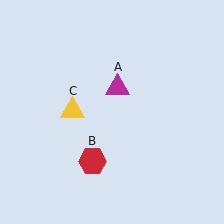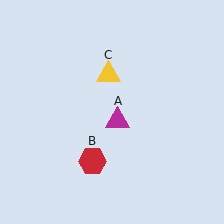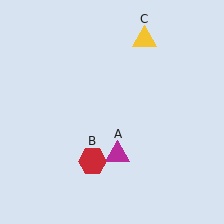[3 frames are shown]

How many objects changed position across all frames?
2 objects changed position: magenta triangle (object A), yellow triangle (object C).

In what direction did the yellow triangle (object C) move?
The yellow triangle (object C) moved up and to the right.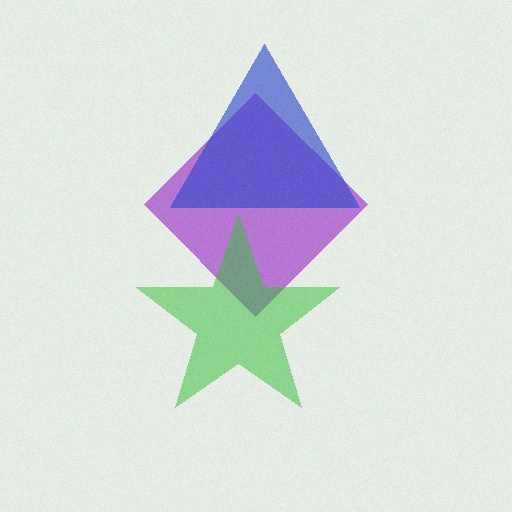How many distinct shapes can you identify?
There are 3 distinct shapes: a purple diamond, a blue triangle, a green star.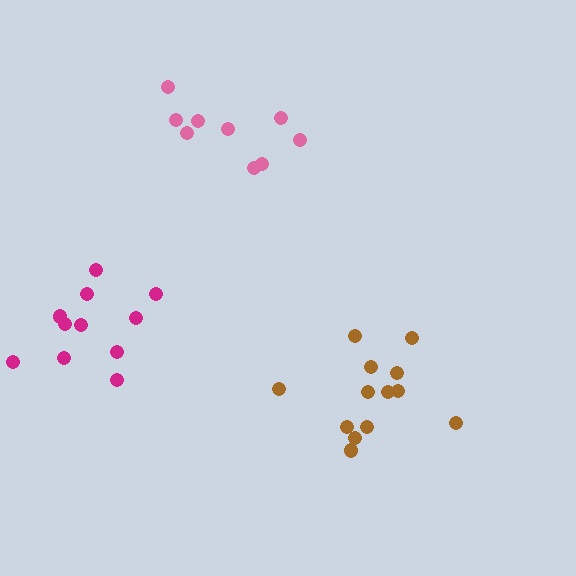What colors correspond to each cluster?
The clusters are colored: brown, magenta, pink.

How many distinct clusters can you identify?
There are 3 distinct clusters.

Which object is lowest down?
The brown cluster is bottommost.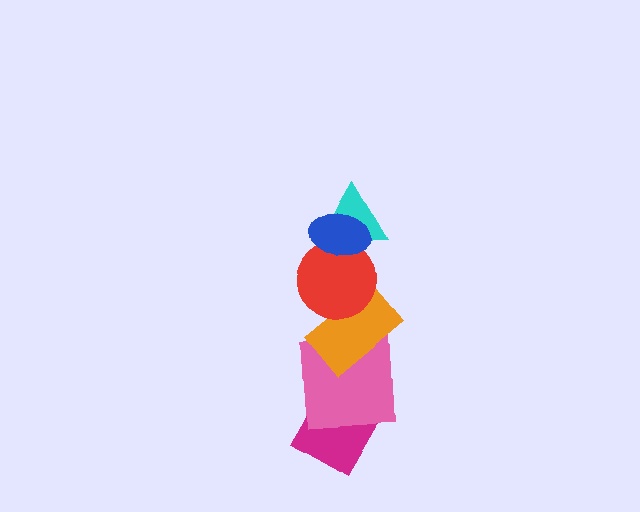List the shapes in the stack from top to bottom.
From top to bottom: the blue ellipse, the cyan triangle, the red circle, the orange rectangle, the pink square, the magenta diamond.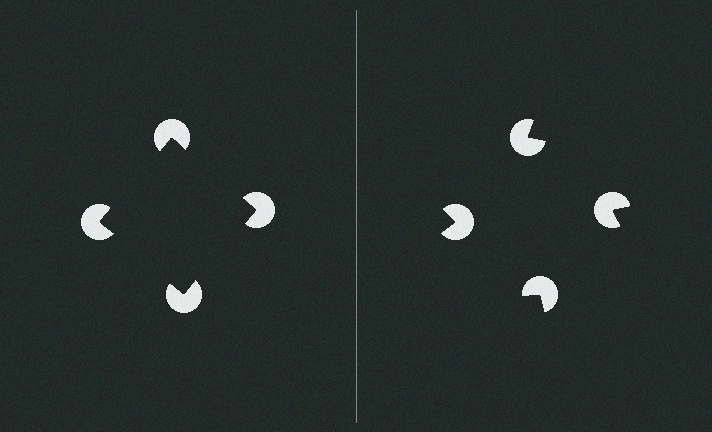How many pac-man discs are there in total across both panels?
8 — 4 on each side.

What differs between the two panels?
The pac-man discs are positioned identically on both sides; only the wedge orientations differ. On the left they align to a square; on the right they are misaligned.